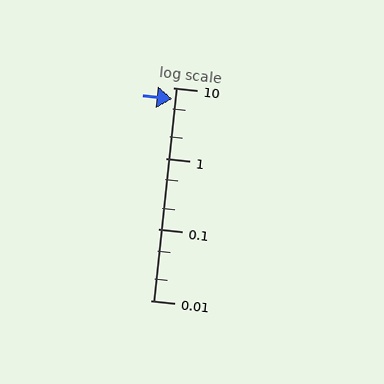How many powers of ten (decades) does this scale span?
The scale spans 3 decades, from 0.01 to 10.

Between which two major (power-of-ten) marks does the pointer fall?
The pointer is between 1 and 10.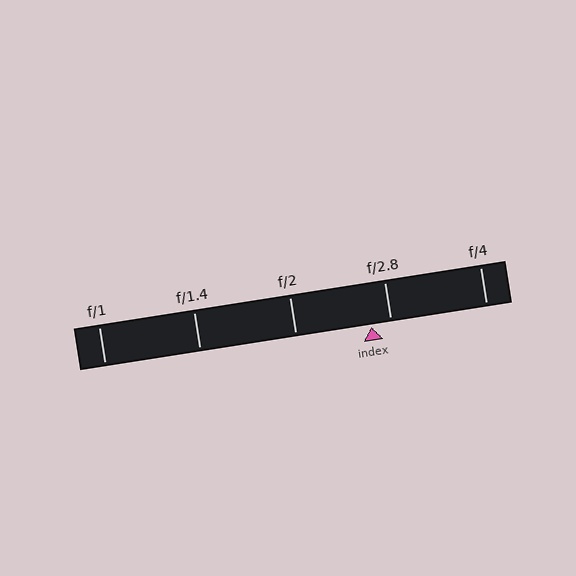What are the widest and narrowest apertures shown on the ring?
The widest aperture shown is f/1 and the narrowest is f/4.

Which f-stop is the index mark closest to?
The index mark is closest to f/2.8.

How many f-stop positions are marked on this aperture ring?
There are 5 f-stop positions marked.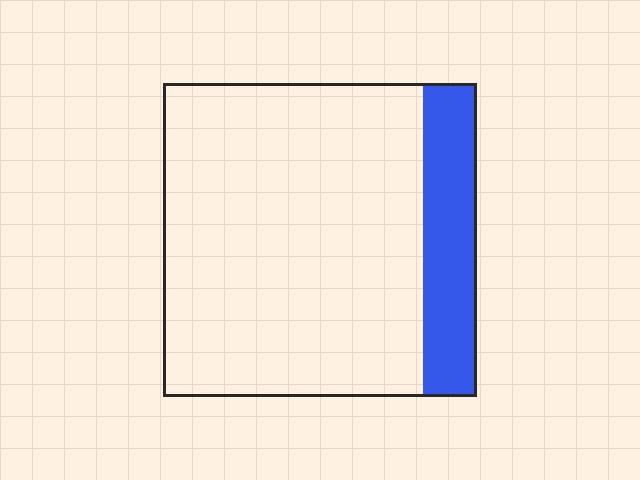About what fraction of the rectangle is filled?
About one sixth (1/6).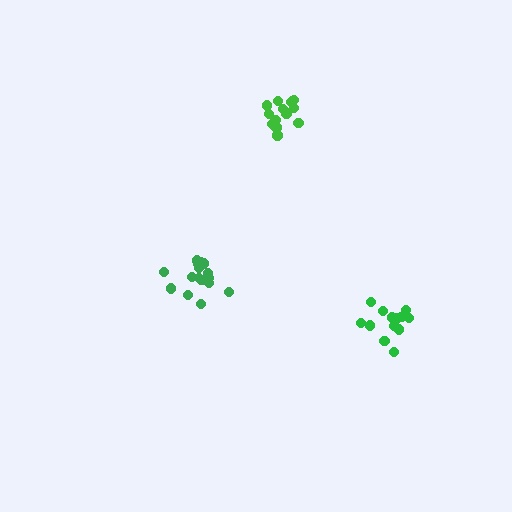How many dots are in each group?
Group 1: 13 dots, Group 2: 14 dots, Group 3: 16 dots (43 total).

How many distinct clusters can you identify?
There are 3 distinct clusters.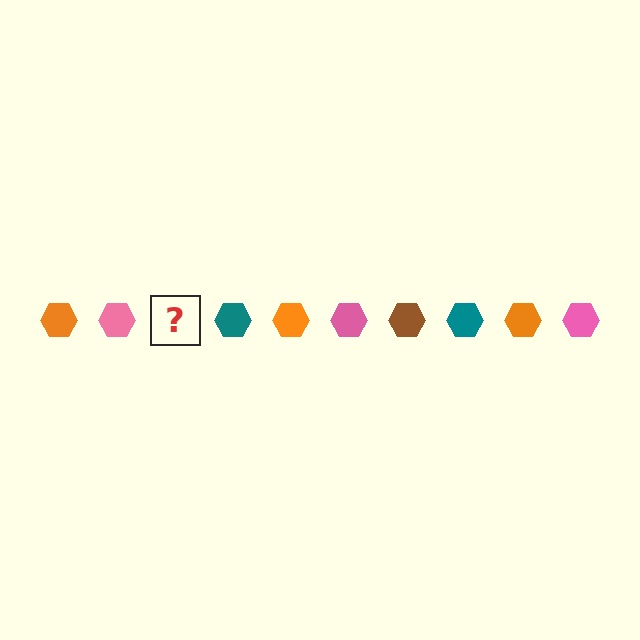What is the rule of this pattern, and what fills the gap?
The rule is that the pattern cycles through orange, pink, brown, teal hexagons. The gap should be filled with a brown hexagon.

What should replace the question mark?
The question mark should be replaced with a brown hexagon.